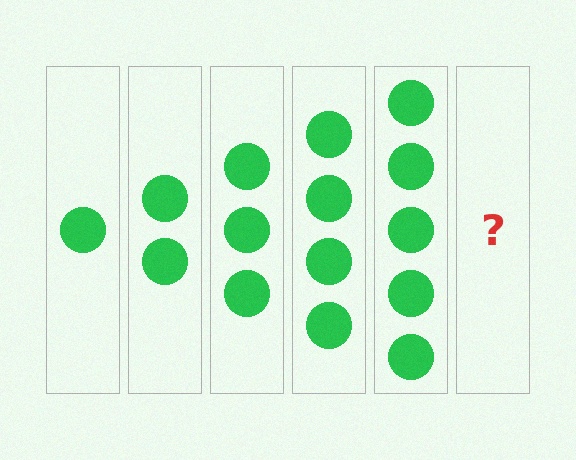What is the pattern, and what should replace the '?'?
The pattern is that each step adds one more circle. The '?' should be 6 circles.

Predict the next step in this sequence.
The next step is 6 circles.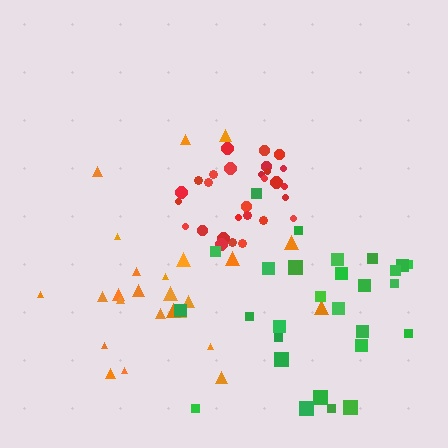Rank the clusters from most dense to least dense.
red, orange, green.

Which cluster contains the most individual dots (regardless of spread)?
Red (28).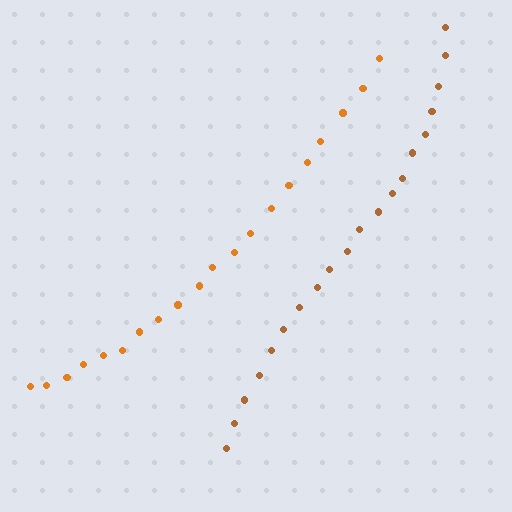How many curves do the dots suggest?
There are 2 distinct paths.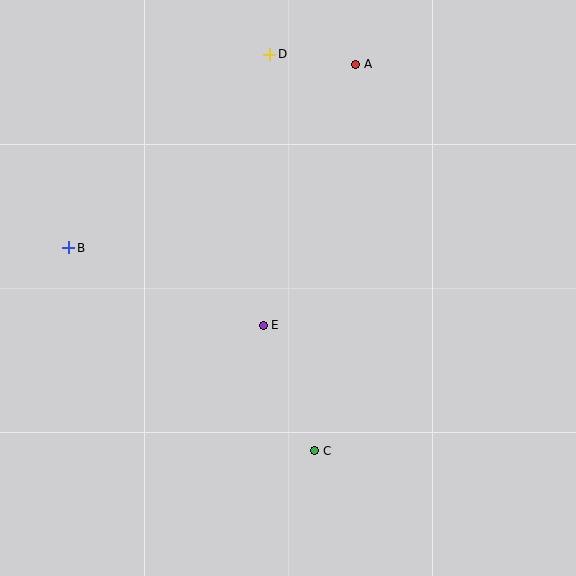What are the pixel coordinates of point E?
Point E is at (263, 325).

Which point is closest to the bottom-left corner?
Point B is closest to the bottom-left corner.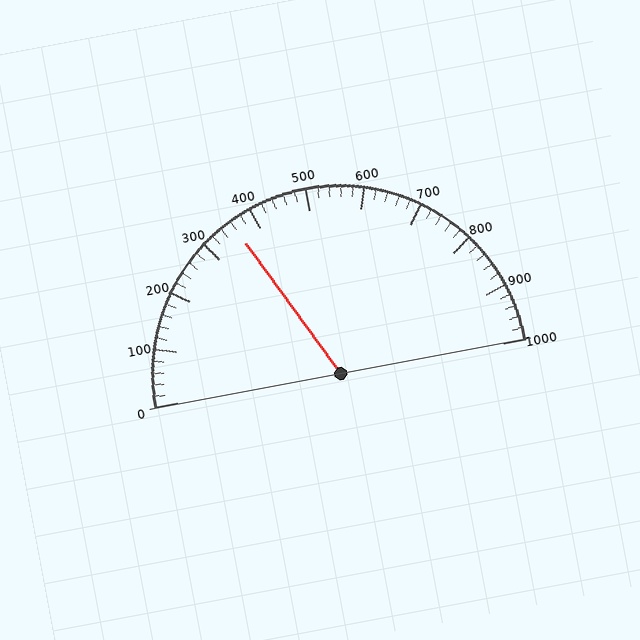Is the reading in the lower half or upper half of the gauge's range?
The reading is in the lower half of the range (0 to 1000).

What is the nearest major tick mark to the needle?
The nearest major tick mark is 400.